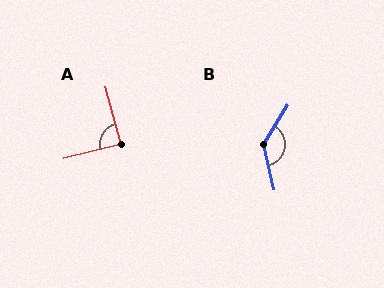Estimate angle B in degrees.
Approximately 136 degrees.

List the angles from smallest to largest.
A (90°), B (136°).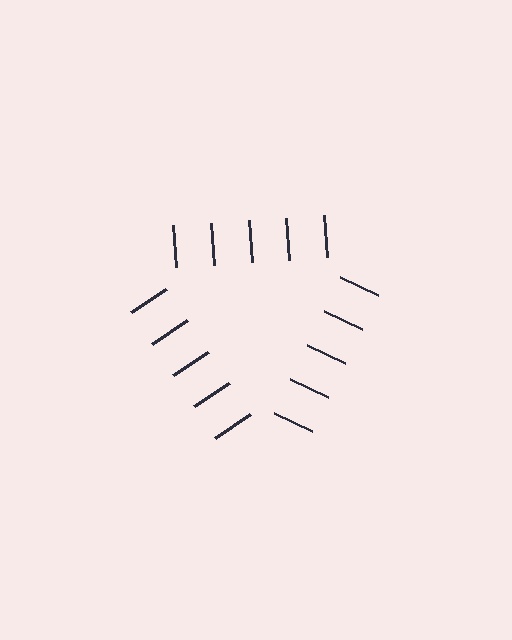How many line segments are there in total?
15 — 5 along each of the 3 edges.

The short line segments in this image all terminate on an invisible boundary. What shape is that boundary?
An illusory triangle — the line segments terminate on its edges but no continuous stroke is drawn.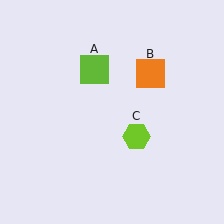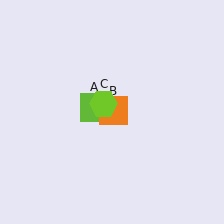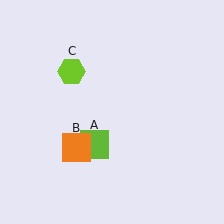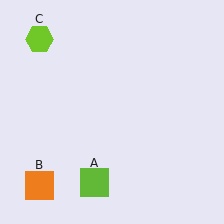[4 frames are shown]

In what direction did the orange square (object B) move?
The orange square (object B) moved down and to the left.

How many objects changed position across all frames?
3 objects changed position: lime square (object A), orange square (object B), lime hexagon (object C).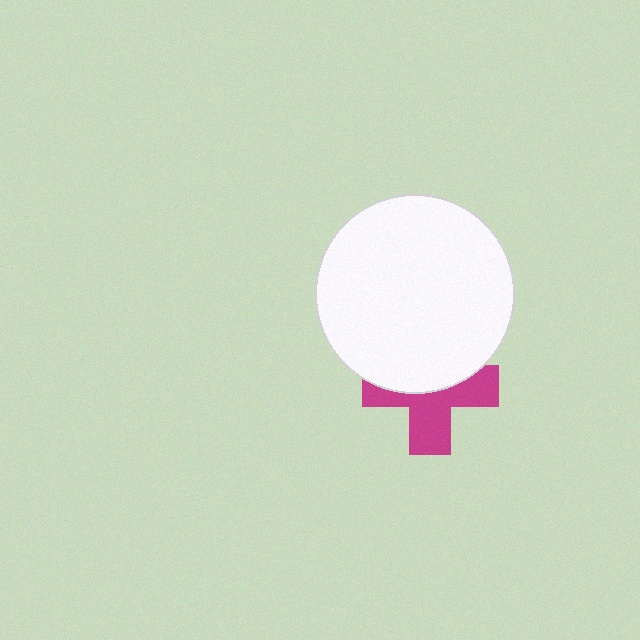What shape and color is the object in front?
The object in front is a white circle.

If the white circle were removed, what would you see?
You would see the complete magenta cross.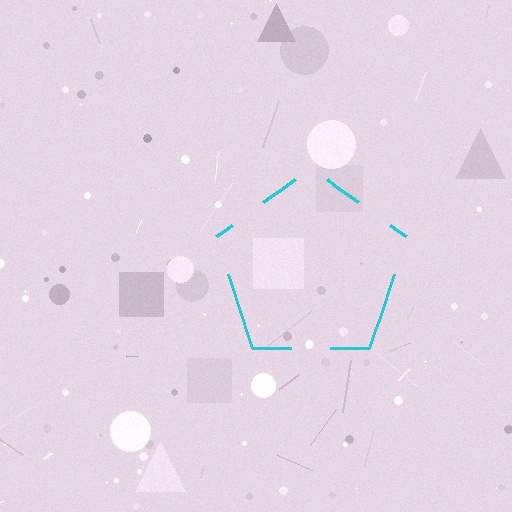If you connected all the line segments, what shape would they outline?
They would outline a pentagon.